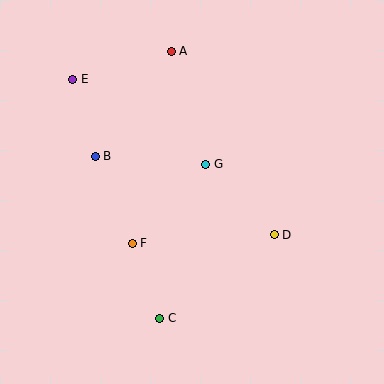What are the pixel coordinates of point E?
Point E is at (73, 79).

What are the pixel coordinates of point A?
Point A is at (171, 51).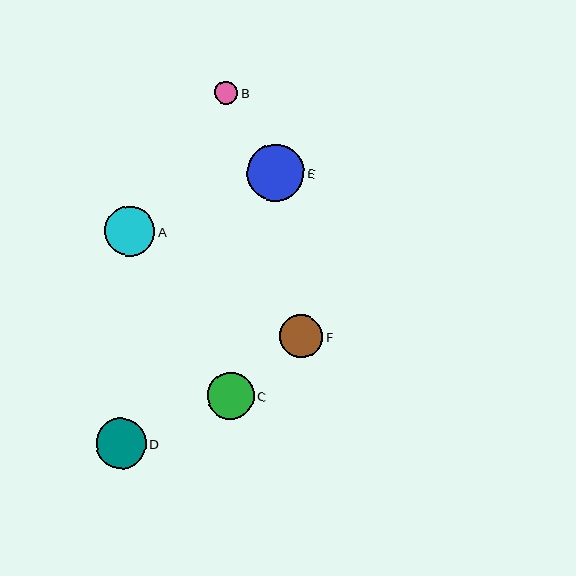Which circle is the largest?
Circle E is the largest with a size of approximately 57 pixels.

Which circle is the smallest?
Circle B is the smallest with a size of approximately 23 pixels.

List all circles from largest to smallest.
From largest to smallest: E, D, A, C, F, B.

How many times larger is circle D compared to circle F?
Circle D is approximately 1.2 times the size of circle F.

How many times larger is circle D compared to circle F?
Circle D is approximately 1.2 times the size of circle F.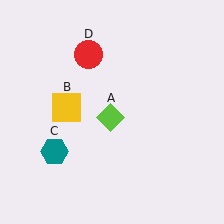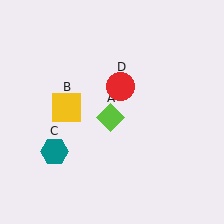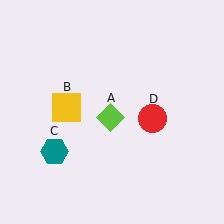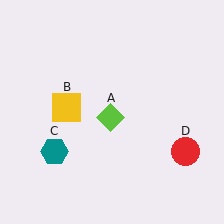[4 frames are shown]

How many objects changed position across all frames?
1 object changed position: red circle (object D).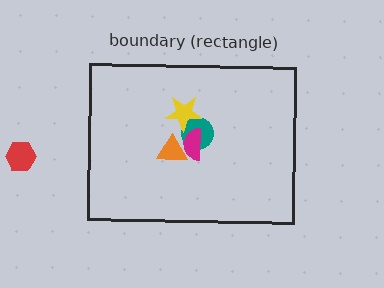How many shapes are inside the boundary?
4 inside, 1 outside.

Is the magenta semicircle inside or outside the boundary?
Inside.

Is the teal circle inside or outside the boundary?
Inside.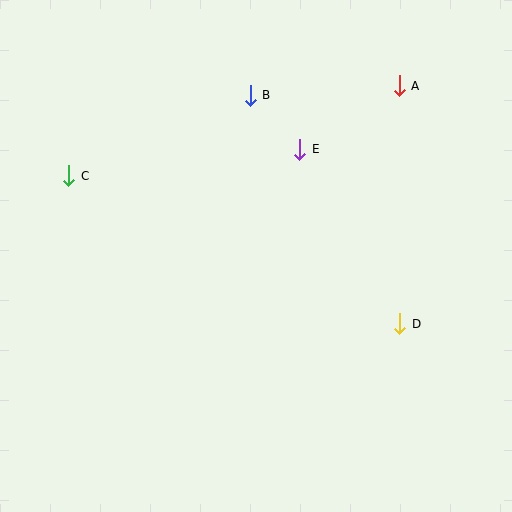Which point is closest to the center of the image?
Point E at (300, 149) is closest to the center.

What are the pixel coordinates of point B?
Point B is at (250, 95).